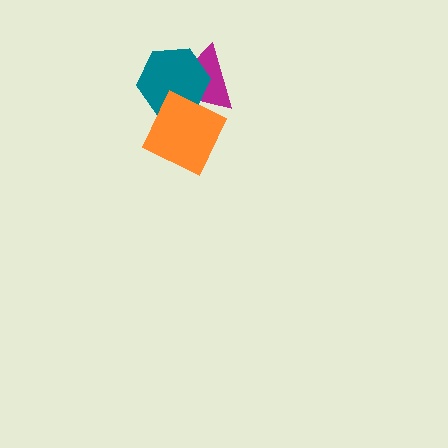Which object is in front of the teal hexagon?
The orange diamond is in front of the teal hexagon.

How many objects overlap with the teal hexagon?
2 objects overlap with the teal hexagon.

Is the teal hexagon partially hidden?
Yes, it is partially covered by another shape.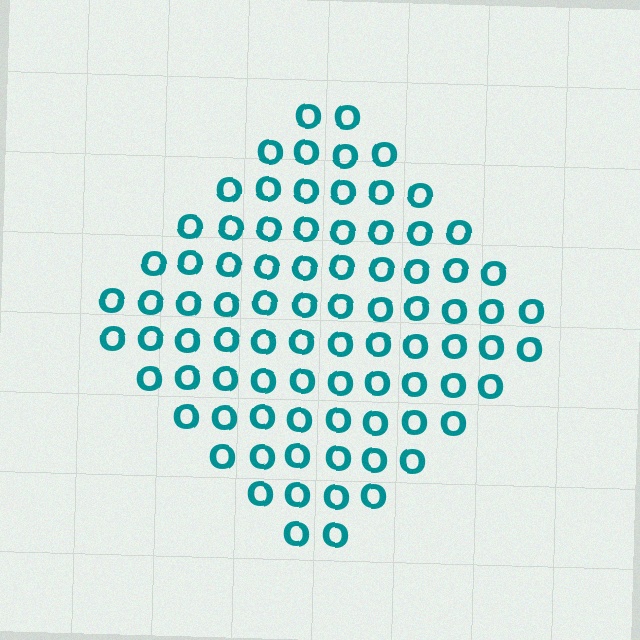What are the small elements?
The small elements are letter O's.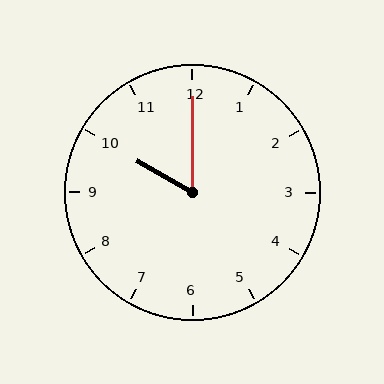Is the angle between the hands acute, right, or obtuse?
It is acute.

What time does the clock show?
10:00.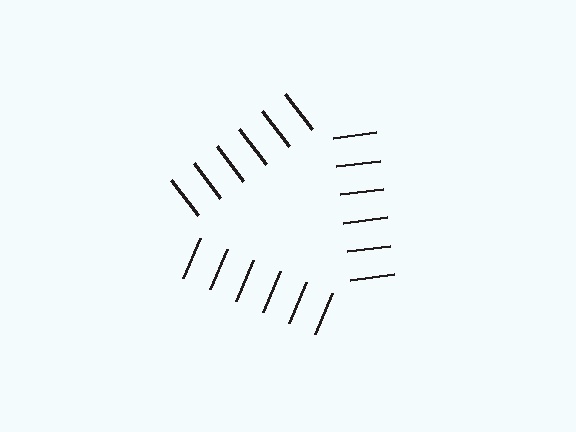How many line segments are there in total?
18 — 6 along each of the 3 edges.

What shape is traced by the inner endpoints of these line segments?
An illusory triangle — the line segments terminate on its edges but no continuous stroke is drawn.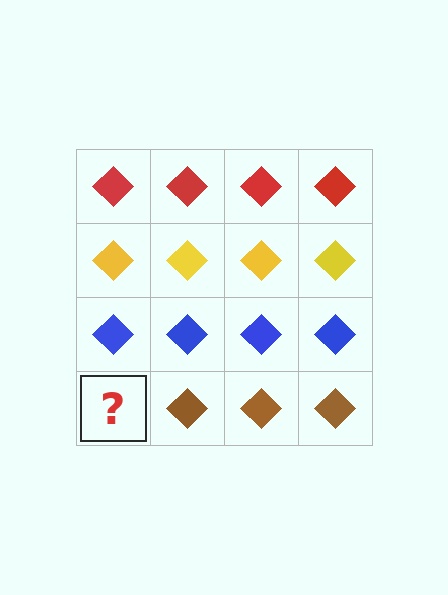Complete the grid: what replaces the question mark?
The question mark should be replaced with a brown diamond.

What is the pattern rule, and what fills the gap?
The rule is that each row has a consistent color. The gap should be filled with a brown diamond.